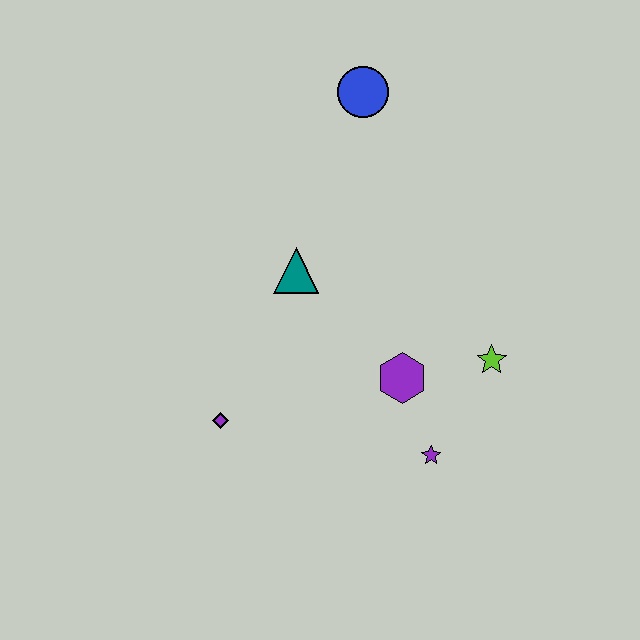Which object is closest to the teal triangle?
The purple hexagon is closest to the teal triangle.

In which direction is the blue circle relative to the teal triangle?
The blue circle is above the teal triangle.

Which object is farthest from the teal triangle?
The purple star is farthest from the teal triangle.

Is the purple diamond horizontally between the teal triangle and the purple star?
No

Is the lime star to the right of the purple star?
Yes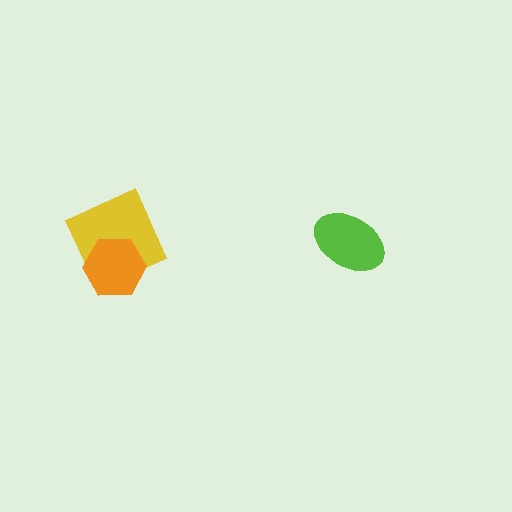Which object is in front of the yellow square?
The orange hexagon is in front of the yellow square.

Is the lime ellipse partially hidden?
No, no other shape covers it.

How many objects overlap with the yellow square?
1 object overlaps with the yellow square.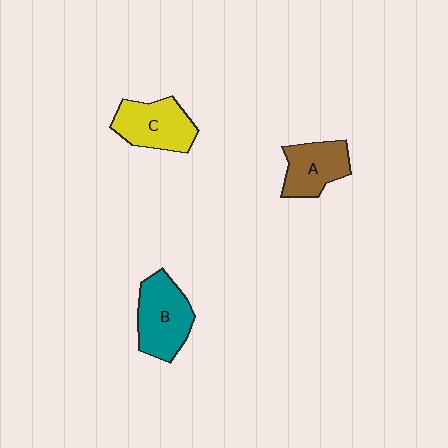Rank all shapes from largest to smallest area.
From largest to smallest: B (teal), C (yellow), A (brown).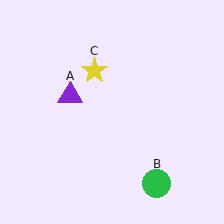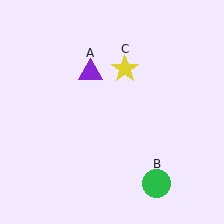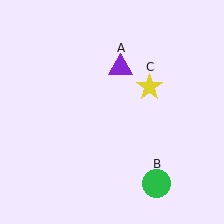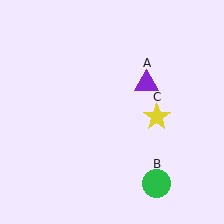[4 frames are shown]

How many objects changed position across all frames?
2 objects changed position: purple triangle (object A), yellow star (object C).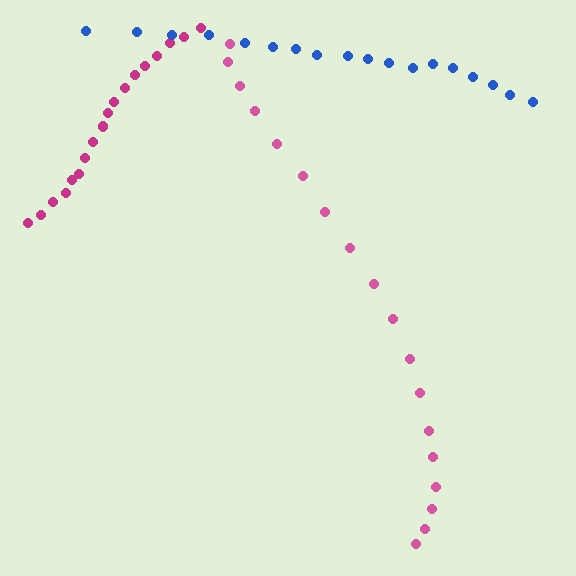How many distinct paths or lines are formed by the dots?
There are 3 distinct paths.